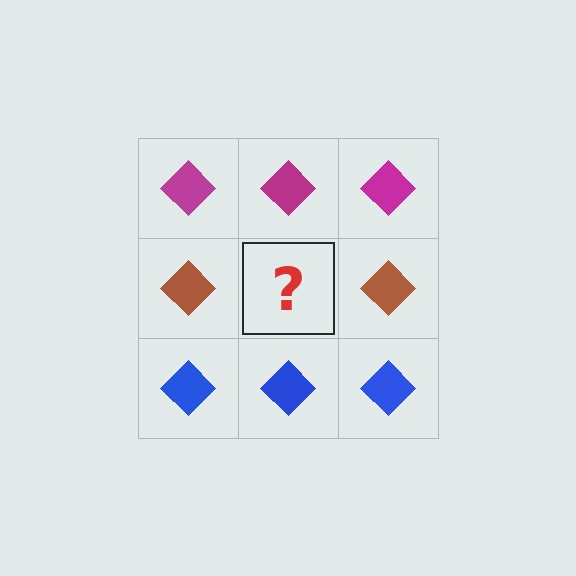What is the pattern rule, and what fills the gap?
The rule is that each row has a consistent color. The gap should be filled with a brown diamond.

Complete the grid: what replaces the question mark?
The question mark should be replaced with a brown diamond.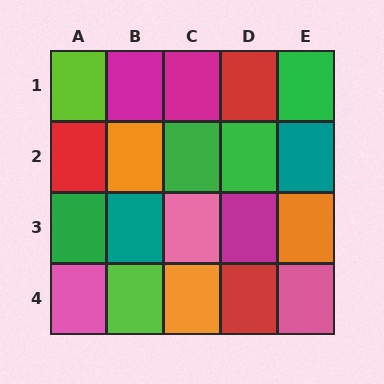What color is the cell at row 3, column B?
Teal.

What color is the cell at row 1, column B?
Magenta.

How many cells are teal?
2 cells are teal.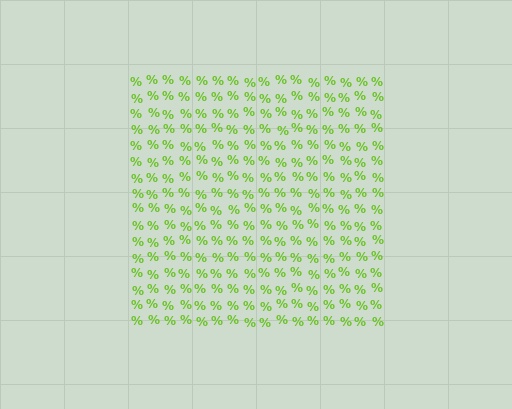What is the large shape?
The large shape is a square.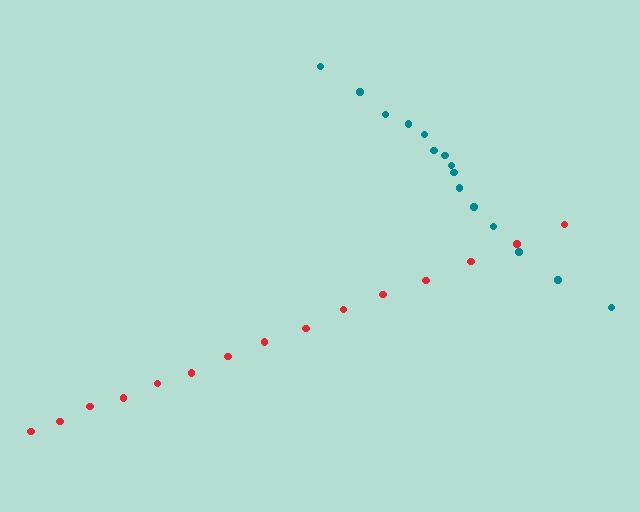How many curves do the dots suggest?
There are 2 distinct paths.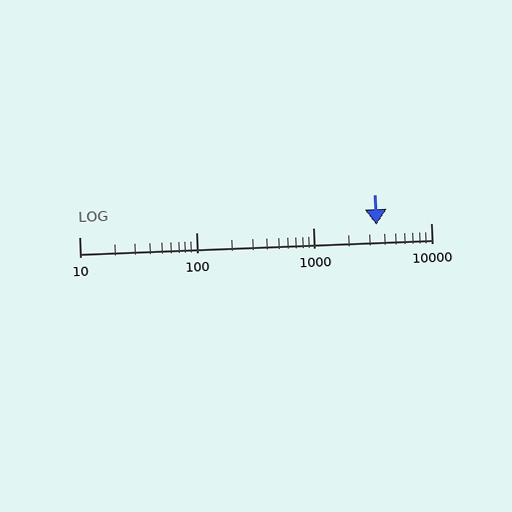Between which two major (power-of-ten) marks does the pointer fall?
The pointer is between 1000 and 10000.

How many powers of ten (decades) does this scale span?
The scale spans 3 decades, from 10 to 10000.